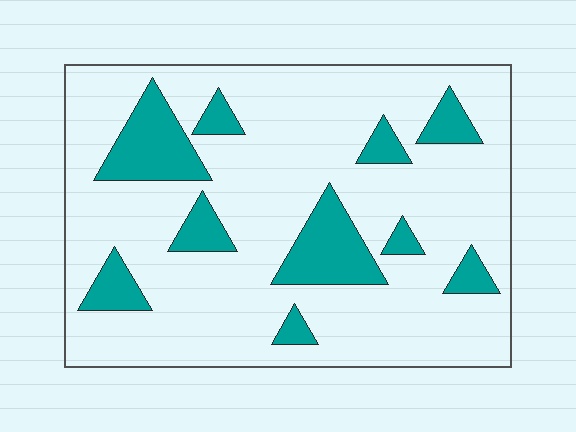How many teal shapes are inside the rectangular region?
10.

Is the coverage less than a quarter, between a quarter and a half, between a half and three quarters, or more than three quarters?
Less than a quarter.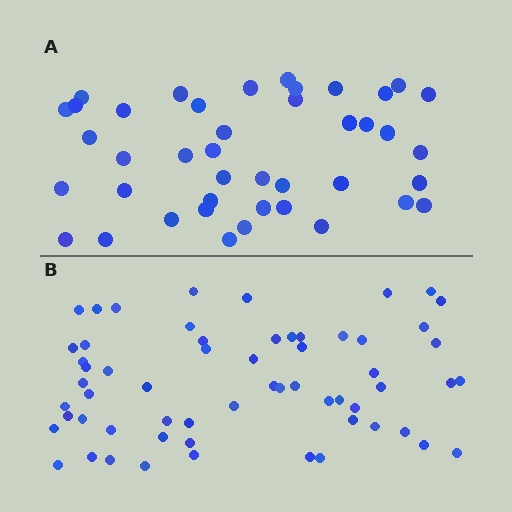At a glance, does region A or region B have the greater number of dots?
Region B (the bottom region) has more dots.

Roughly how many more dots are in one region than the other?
Region B has approximately 20 more dots than region A.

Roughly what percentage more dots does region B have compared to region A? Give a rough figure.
About 45% more.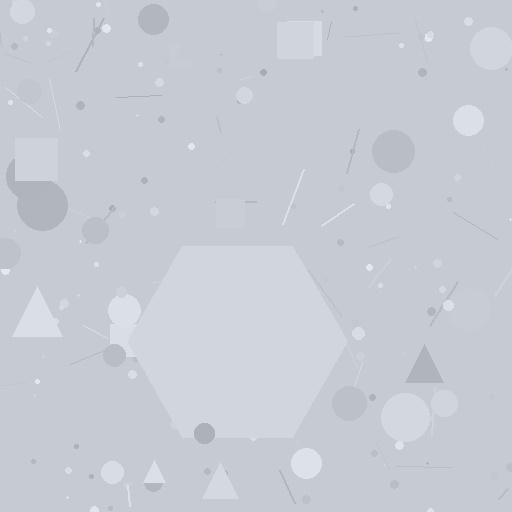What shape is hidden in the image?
A hexagon is hidden in the image.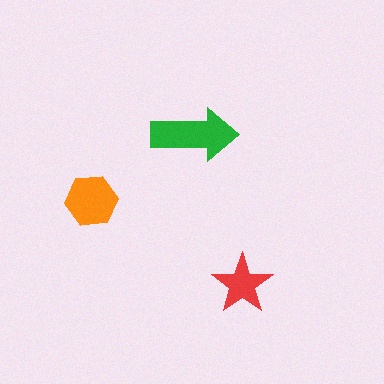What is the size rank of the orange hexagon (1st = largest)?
2nd.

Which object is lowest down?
The red star is bottommost.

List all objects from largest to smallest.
The green arrow, the orange hexagon, the red star.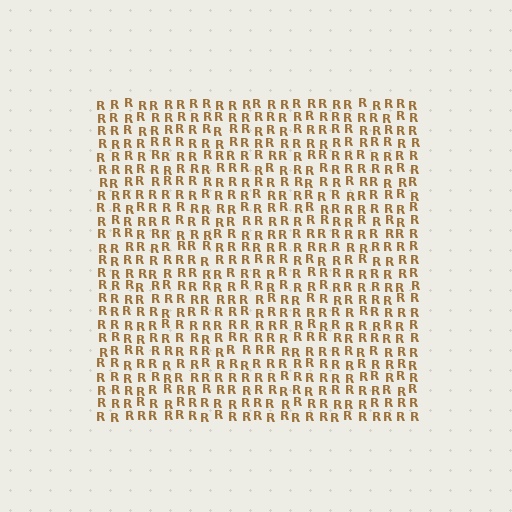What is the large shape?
The large shape is a square.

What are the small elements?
The small elements are letter R's.